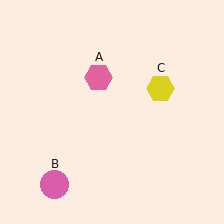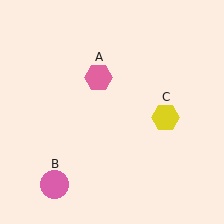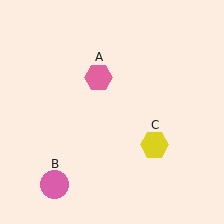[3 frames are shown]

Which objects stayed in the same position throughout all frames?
Pink hexagon (object A) and pink circle (object B) remained stationary.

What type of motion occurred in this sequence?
The yellow hexagon (object C) rotated clockwise around the center of the scene.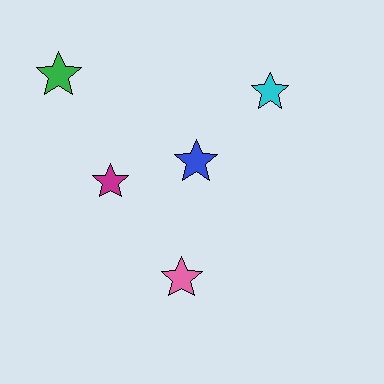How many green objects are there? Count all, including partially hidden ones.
There is 1 green object.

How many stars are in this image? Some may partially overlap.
There are 5 stars.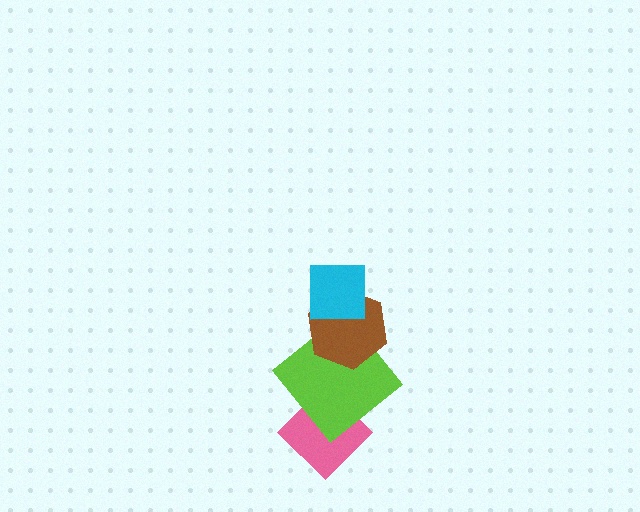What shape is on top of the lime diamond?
The brown hexagon is on top of the lime diamond.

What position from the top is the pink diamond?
The pink diamond is 4th from the top.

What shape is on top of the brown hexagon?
The cyan square is on top of the brown hexagon.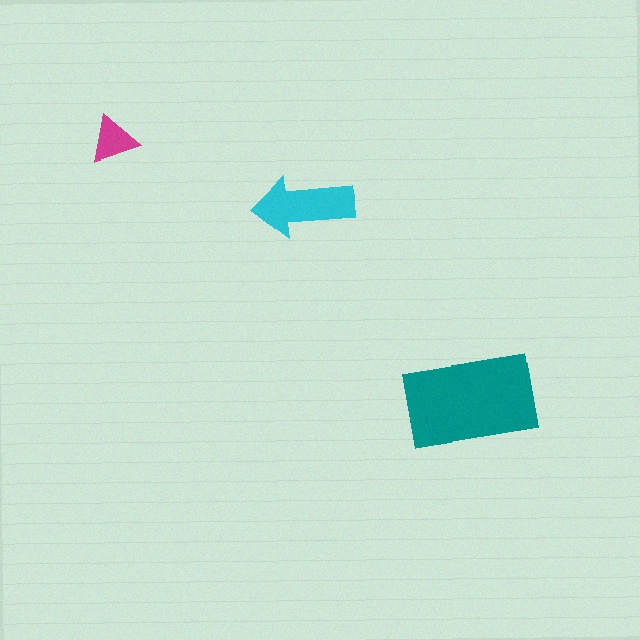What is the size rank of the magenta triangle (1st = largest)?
3rd.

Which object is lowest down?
The teal rectangle is bottommost.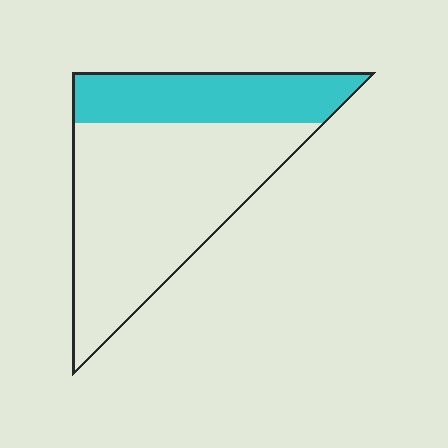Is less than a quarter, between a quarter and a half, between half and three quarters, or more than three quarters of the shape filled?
Between a quarter and a half.